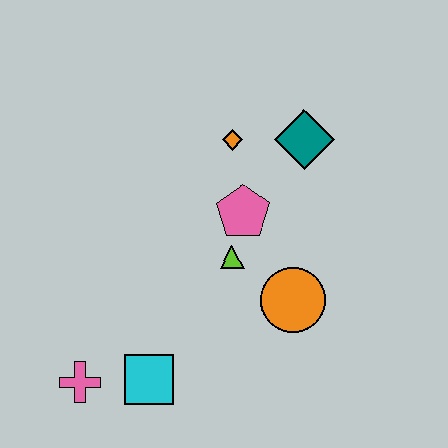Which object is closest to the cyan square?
The pink cross is closest to the cyan square.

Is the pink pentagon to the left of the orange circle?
Yes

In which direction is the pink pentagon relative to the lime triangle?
The pink pentagon is above the lime triangle.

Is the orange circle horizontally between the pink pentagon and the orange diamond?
No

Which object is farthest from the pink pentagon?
The pink cross is farthest from the pink pentagon.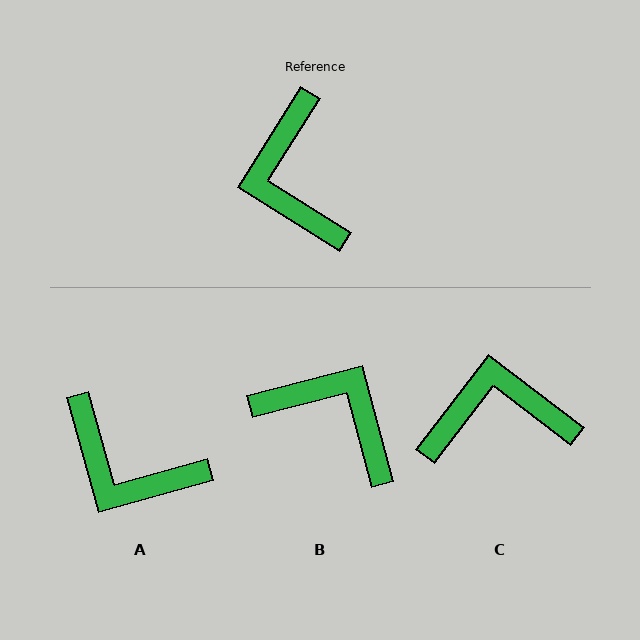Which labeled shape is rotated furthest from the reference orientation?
B, about 133 degrees away.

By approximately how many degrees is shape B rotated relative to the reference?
Approximately 133 degrees clockwise.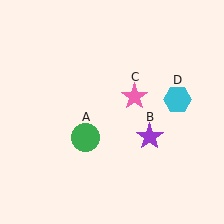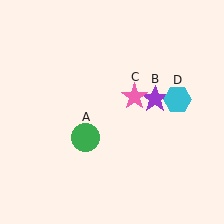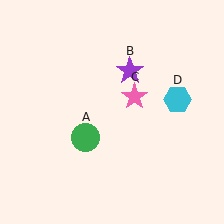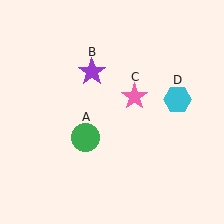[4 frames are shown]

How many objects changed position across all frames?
1 object changed position: purple star (object B).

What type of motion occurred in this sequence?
The purple star (object B) rotated counterclockwise around the center of the scene.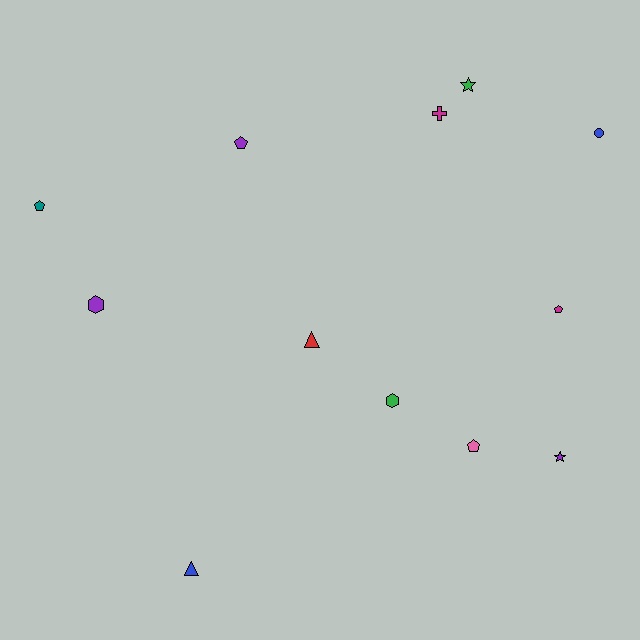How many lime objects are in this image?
There are no lime objects.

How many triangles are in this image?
There are 2 triangles.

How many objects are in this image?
There are 12 objects.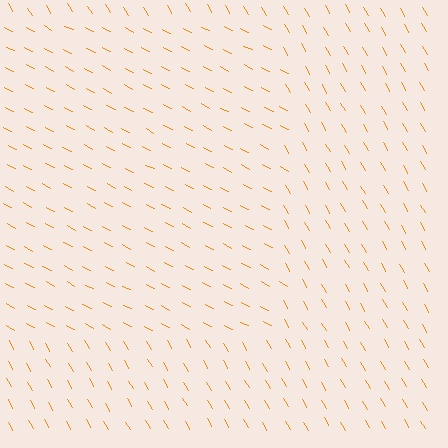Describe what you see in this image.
The image is filled with small orange line segments. A rectangle region in the image has lines oriented differently from the surrounding lines, creating a visible texture boundary.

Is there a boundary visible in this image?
Yes, there is a texture boundary formed by a change in line orientation.